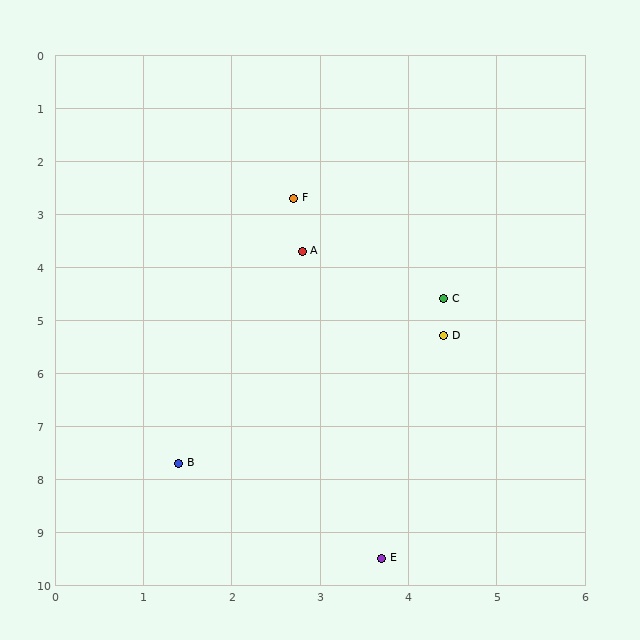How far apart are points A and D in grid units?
Points A and D are about 2.3 grid units apart.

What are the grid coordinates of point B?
Point B is at approximately (1.4, 7.7).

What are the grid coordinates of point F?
Point F is at approximately (2.7, 2.7).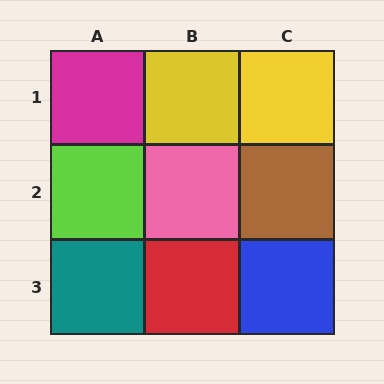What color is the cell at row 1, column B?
Yellow.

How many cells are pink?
1 cell is pink.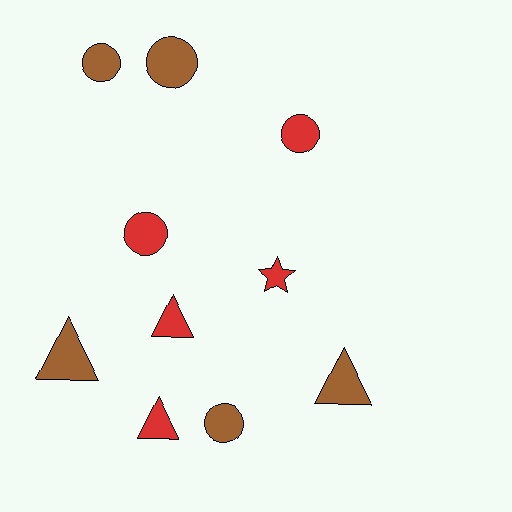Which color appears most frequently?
Red, with 5 objects.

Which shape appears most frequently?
Circle, with 5 objects.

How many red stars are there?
There is 1 red star.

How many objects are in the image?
There are 10 objects.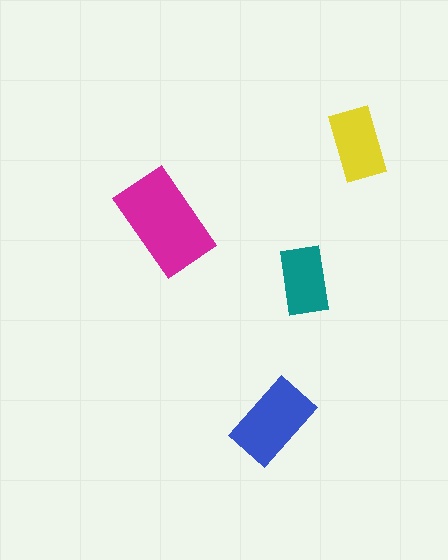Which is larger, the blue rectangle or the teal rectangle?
The blue one.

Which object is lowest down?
The blue rectangle is bottommost.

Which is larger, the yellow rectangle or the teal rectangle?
The yellow one.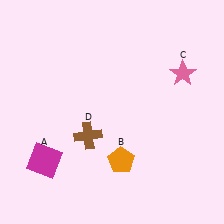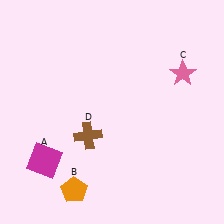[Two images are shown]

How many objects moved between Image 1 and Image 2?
1 object moved between the two images.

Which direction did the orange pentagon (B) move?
The orange pentagon (B) moved left.